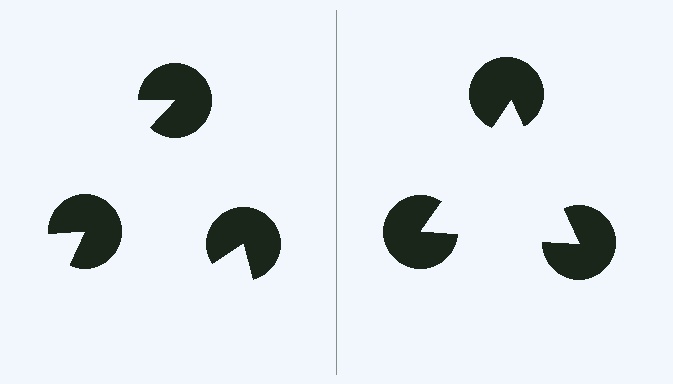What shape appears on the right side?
An illusory triangle.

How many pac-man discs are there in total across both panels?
6 — 3 on each side.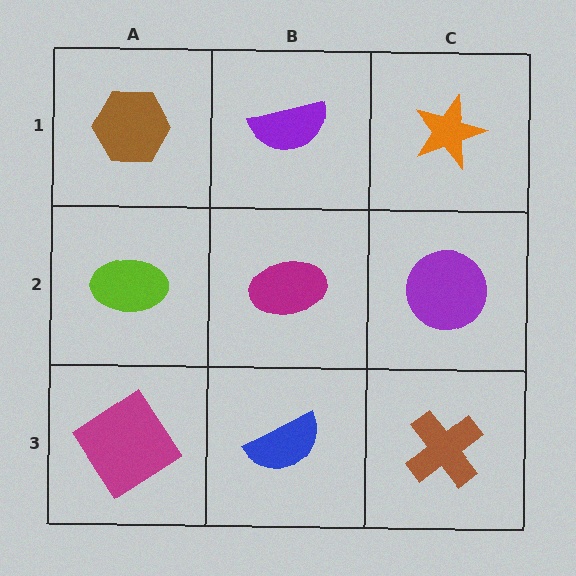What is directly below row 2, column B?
A blue semicircle.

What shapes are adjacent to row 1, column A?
A lime ellipse (row 2, column A), a purple semicircle (row 1, column B).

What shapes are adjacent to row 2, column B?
A purple semicircle (row 1, column B), a blue semicircle (row 3, column B), a lime ellipse (row 2, column A), a purple circle (row 2, column C).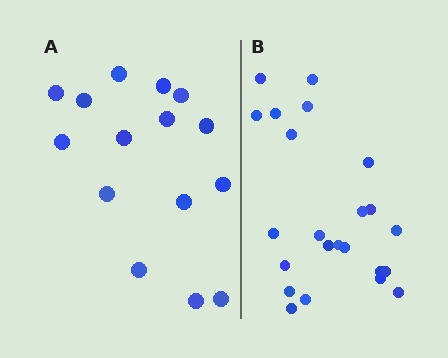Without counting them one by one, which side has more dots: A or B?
Region B (the right region) has more dots.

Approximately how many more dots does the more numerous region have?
Region B has roughly 8 or so more dots than region A.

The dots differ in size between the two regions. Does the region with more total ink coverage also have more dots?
No. Region A has more total ink coverage because its dots are larger, but region B actually contains more individual dots. Total area can be misleading — the number of items is what matters here.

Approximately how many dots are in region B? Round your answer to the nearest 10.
About 20 dots. (The exact count is 23, which rounds to 20.)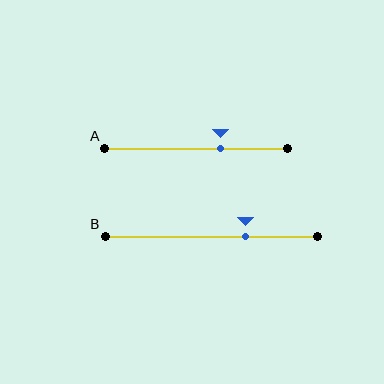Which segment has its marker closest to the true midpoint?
Segment A has its marker closest to the true midpoint.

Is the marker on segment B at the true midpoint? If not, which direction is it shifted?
No, the marker on segment B is shifted to the right by about 16% of the segment length.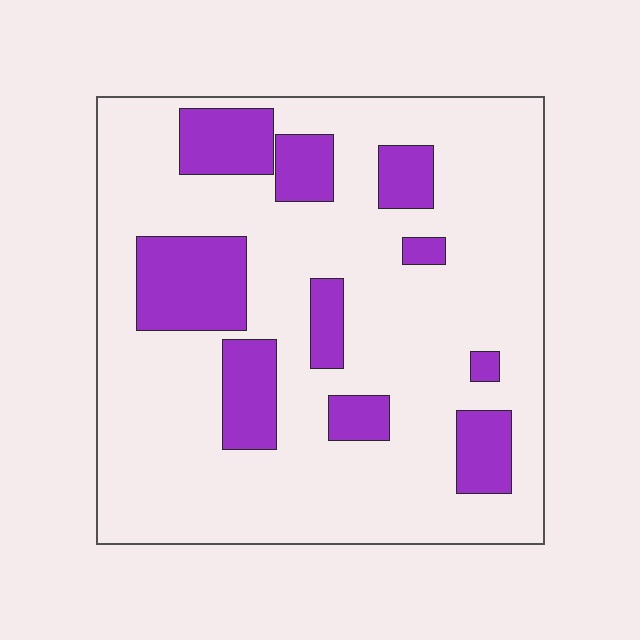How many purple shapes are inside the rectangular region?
10.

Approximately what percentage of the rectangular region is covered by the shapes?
Approximately 20%.